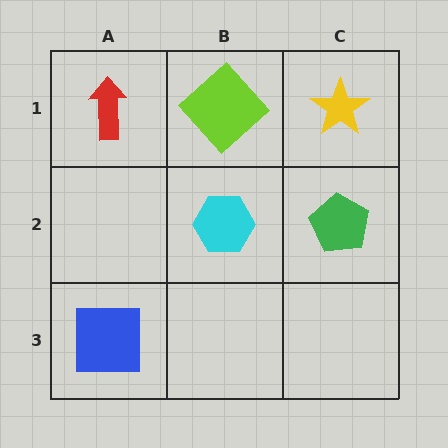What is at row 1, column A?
A red arrow.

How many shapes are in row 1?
3 shapes.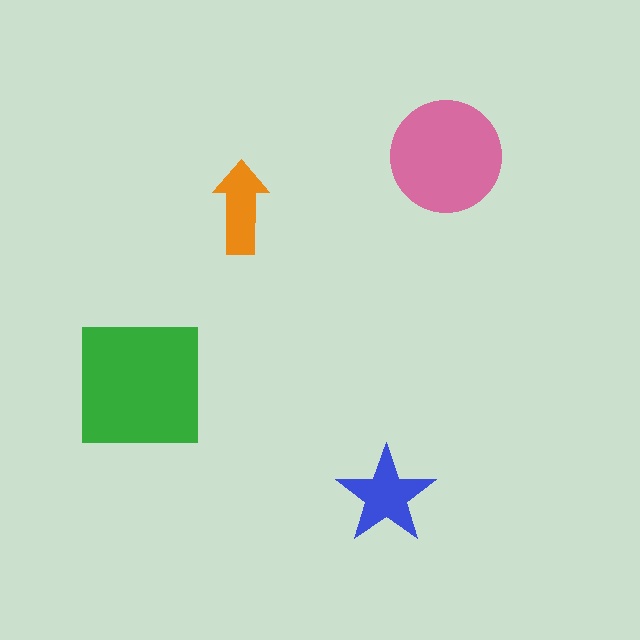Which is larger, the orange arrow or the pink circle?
The pink circle.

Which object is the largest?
The green square.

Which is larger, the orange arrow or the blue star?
The blue star.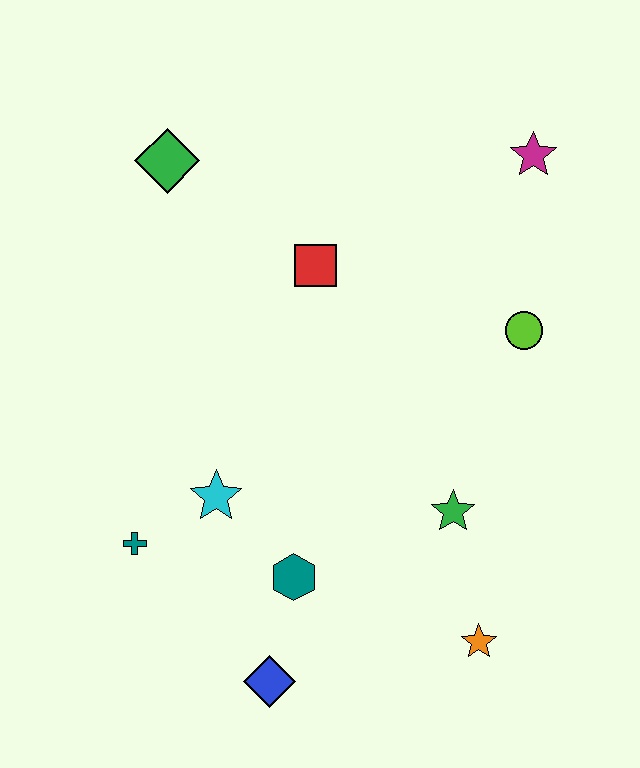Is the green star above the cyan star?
No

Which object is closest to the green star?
The orange star is closest to the green star.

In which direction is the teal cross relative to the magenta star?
The teal cross is to the left of the magenta star.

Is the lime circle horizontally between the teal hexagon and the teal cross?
No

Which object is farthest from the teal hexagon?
The magenta star is farthest from the teal hexagon.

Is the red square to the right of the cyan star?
Yes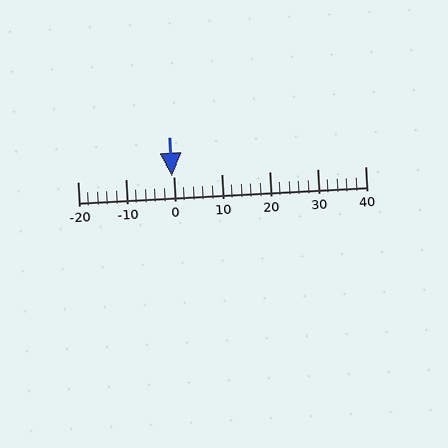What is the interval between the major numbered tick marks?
The major tick marks are spaced 10 units apart.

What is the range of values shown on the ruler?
The ruler shows values from -20 to 40.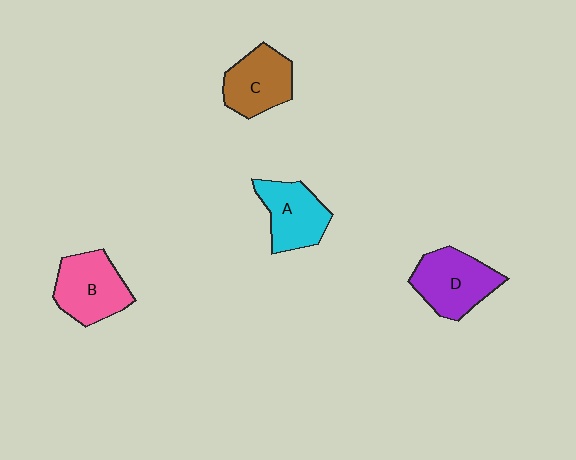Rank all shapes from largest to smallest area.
From largest to smallest: D (purple), B (pink), C (brown), A (cyan).